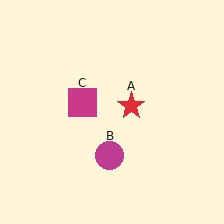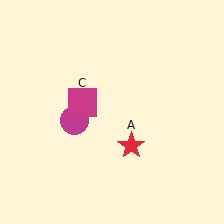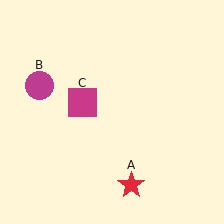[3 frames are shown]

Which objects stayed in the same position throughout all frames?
Magenta square (object C) remained stationary.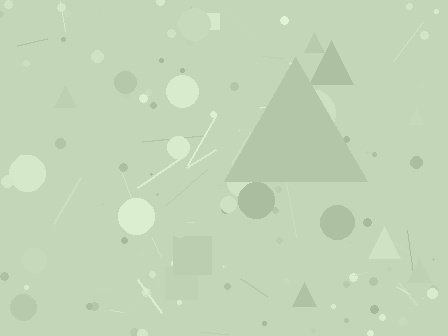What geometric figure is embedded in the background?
A triangle is embedded in the background.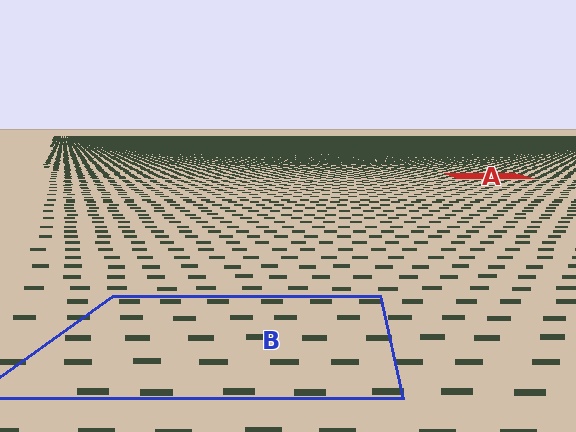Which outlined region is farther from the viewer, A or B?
Region A is farther from the viewer — the texture elements inside it appear smaller and more densely packed.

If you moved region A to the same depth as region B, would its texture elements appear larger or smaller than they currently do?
They would appear larger. At a closer depth, the same texture elements are projected at a bigger on-screen size.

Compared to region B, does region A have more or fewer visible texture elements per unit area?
Region A has more texture elements per unit area — they are packed more densely because it is farther away.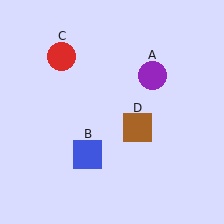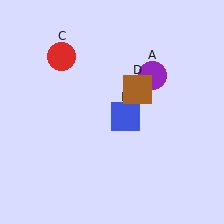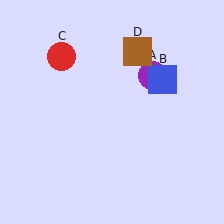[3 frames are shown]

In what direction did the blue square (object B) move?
The blue square (object B) moved up and to the right.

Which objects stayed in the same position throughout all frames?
Purple circle (object A) and red circle (object C) remained stationary.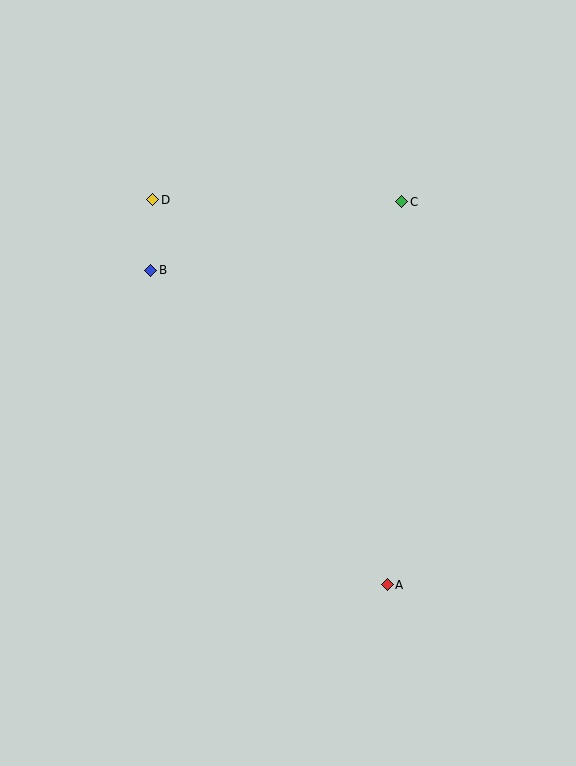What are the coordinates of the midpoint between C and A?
The midpoint between C and A is at (394, 393).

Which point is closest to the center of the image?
Point B at (151, 270) is closest to the center.